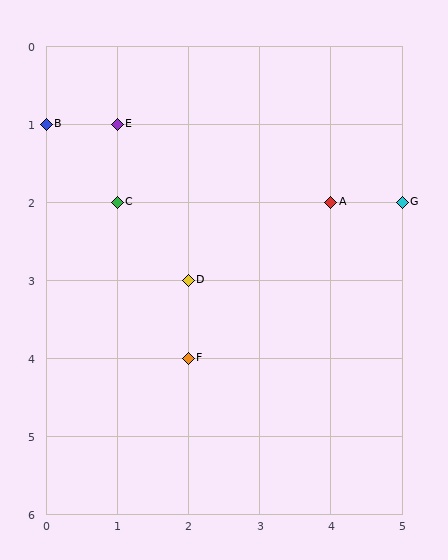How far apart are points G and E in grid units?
Points G and E are 4 columns and 1 row apart (about 4.1 grid units diagonally).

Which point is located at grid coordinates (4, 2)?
Point A is at (4, 2).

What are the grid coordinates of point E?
Point E is at grid coordinates (1, 1).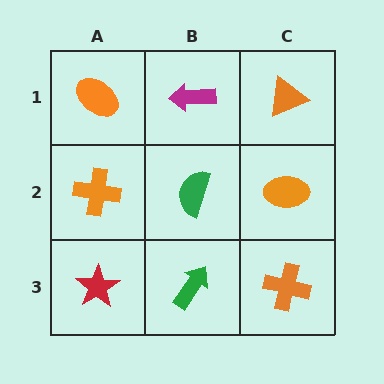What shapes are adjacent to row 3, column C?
An orange ellipse (row 2, column C), a green arrow (row 3, column B).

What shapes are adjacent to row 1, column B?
A green semicircle (row 2, column B), an orange ellipse (row 1, column A), an orange triangle (row 1, column C).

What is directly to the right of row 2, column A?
A green semicircle.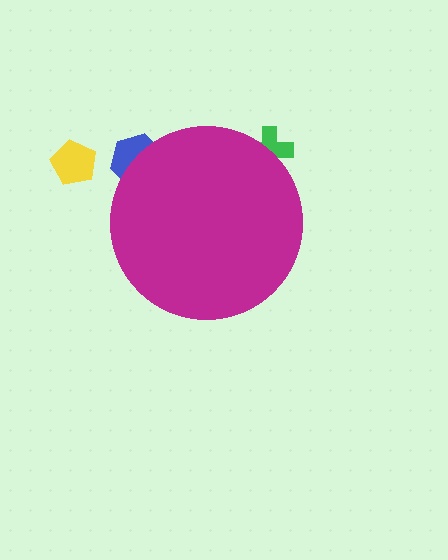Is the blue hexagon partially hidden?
Yes, the blue hexagon is partially hidden behind the magenta circle.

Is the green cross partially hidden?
Yes, the green cross is partially hidden behind the magenta circle.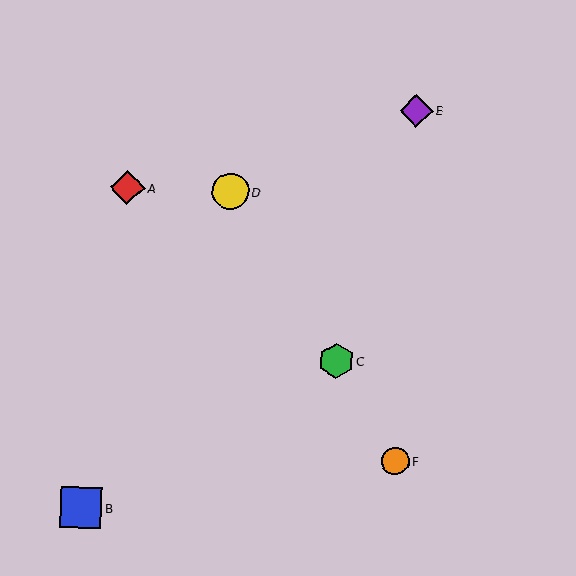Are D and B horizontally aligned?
No, D is at y≈192 and B is at y≈507.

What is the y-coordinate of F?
Object F is at y≈461.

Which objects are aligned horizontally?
Objects A, D are aligned horizontally.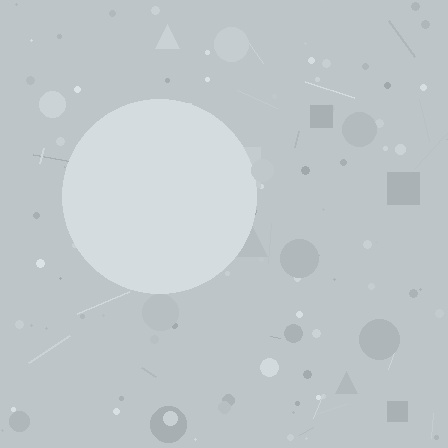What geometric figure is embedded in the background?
A circle is embedded in the background.